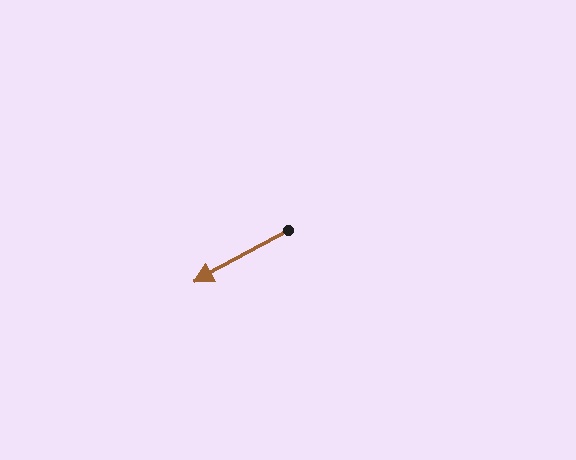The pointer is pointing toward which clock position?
Roughly 8 o'clock.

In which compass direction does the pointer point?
Southwest.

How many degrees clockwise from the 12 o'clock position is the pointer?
Approximately 241 degrees.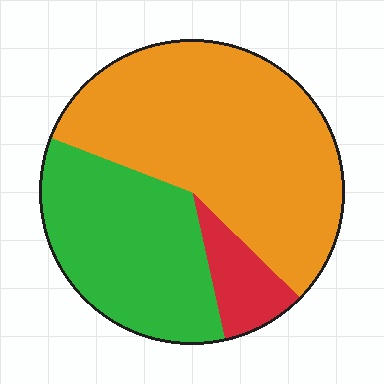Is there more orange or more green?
Orange.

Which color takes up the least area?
Red, at roughly 10%.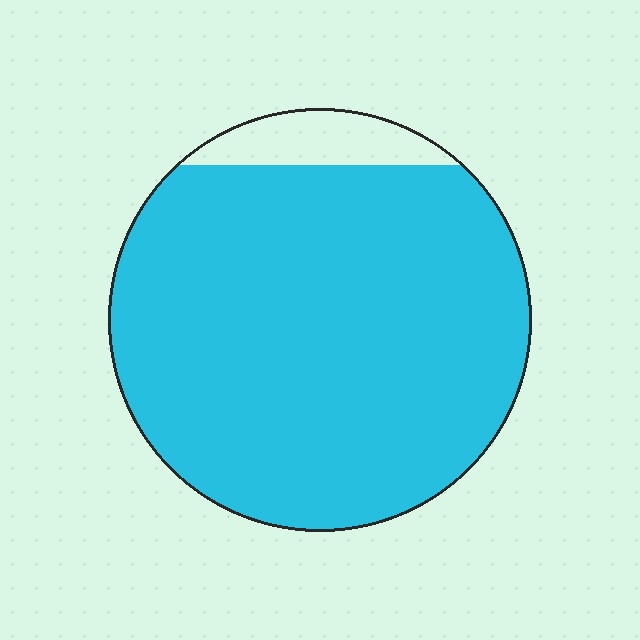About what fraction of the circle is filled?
About nine tenths (9/10).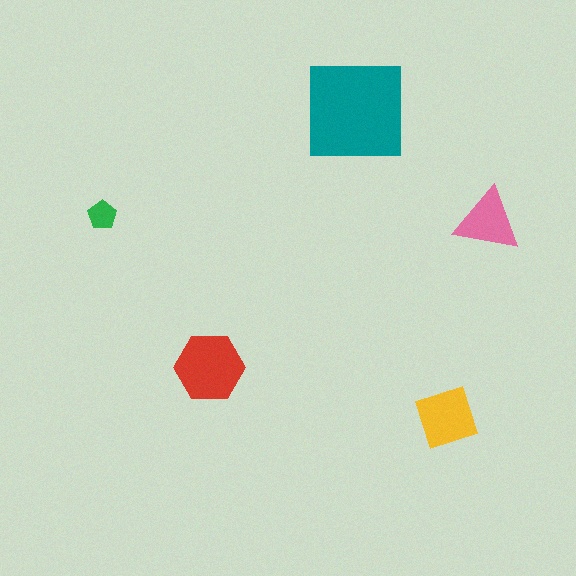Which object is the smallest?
The green pentagon.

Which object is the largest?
The teal square.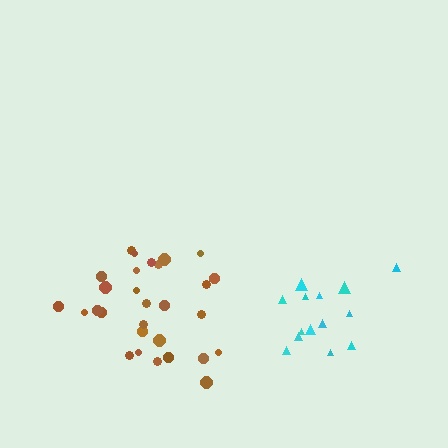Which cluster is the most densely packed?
Brown.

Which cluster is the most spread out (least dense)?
Cyan.